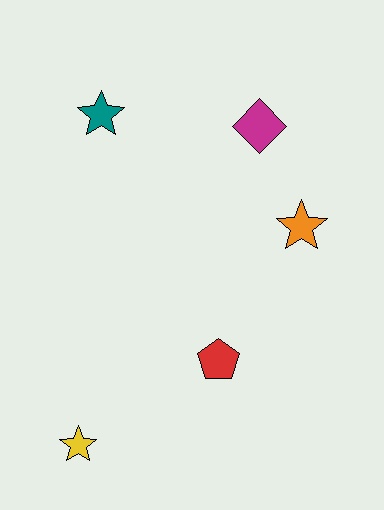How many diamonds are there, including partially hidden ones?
There is 1 diamond.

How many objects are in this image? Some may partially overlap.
There are 5 objects.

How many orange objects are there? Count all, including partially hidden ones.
There is 1 orange object.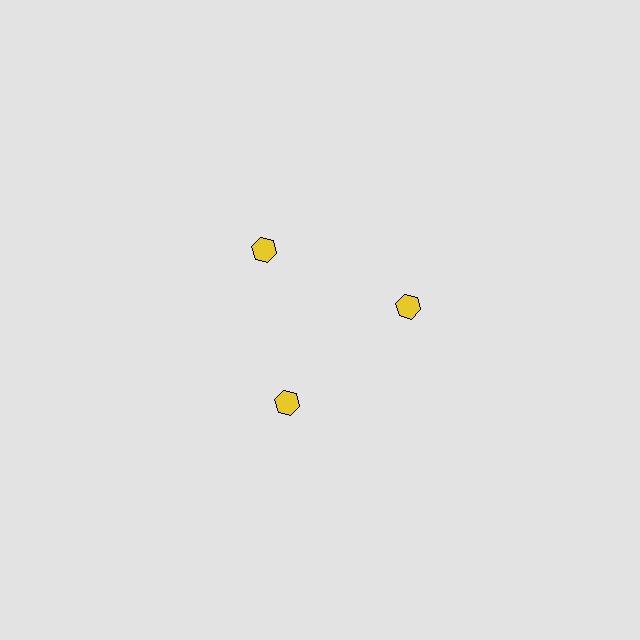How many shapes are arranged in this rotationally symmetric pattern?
There are 3 shapes, arranged in 3 groups of 1.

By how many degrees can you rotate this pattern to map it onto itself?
The pattern maps onto itself every 120 degrees of rotation.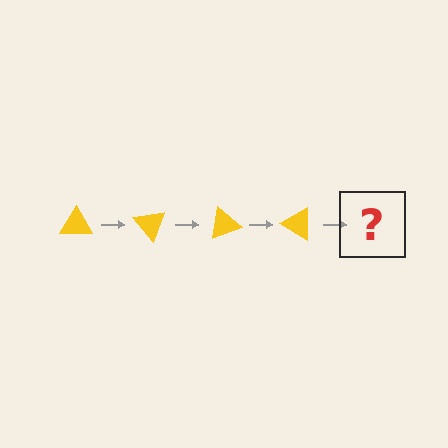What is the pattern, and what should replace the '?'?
The pattern is that the triangle rotates 50 degrees each step. The '?' should be a yellow triangle rotated 200 degrees.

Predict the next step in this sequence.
The next step is a yellow triangle rotated 200 degrees.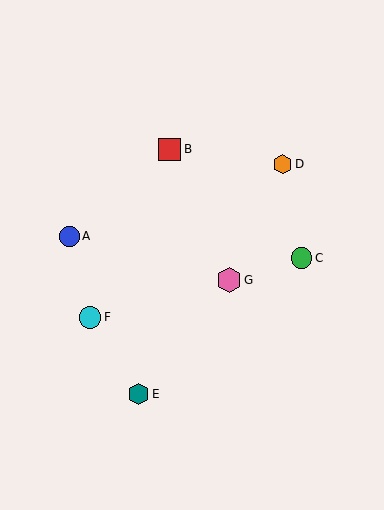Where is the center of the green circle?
The center of the green circle is at (302, 258).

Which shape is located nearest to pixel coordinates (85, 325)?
The cyan circle (labeled F) at (90, 317) is nearest to that location.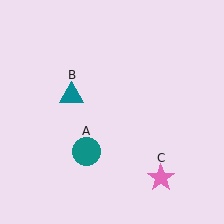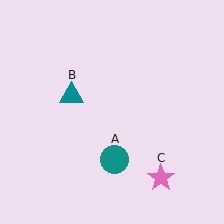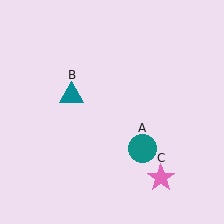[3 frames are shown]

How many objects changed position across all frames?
1 object changed position: teal circle (object A).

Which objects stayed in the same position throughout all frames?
Teal triangle (object B) and pink star (object C) remained stationary.